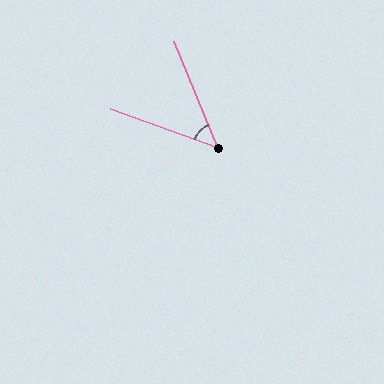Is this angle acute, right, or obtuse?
It is acute.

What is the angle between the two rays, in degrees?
Approximately 48 degrees.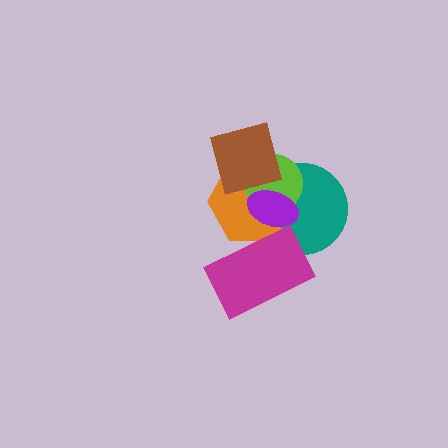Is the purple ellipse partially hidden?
No, no other shape covers it.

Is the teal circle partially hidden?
Yes, it is partially covered by another shape.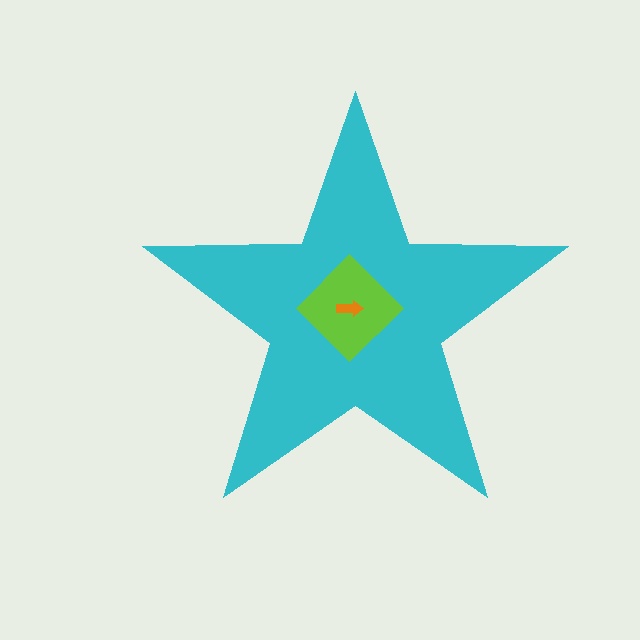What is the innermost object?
The orange arrow.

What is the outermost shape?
The cyan star.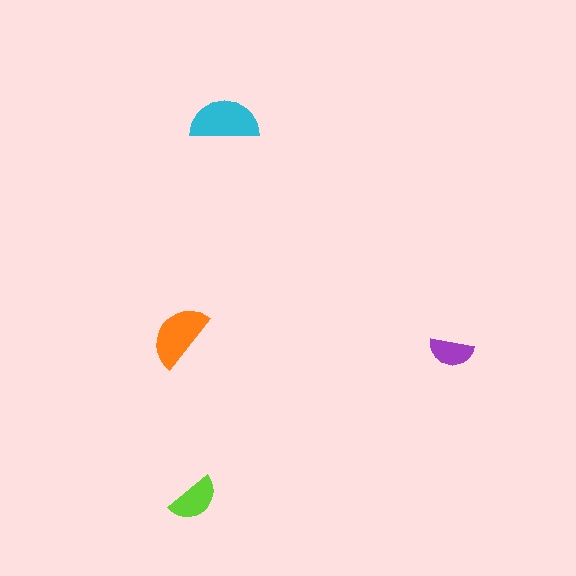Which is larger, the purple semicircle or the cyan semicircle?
The cyan one.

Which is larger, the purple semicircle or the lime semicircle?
The lime one.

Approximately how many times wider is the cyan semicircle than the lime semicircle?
About 1.5 times wider.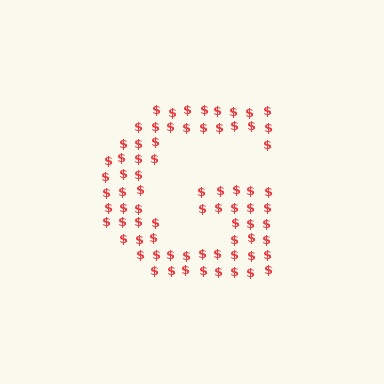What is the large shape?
The large shape is the letter G.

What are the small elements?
The small elements are dollar signs.